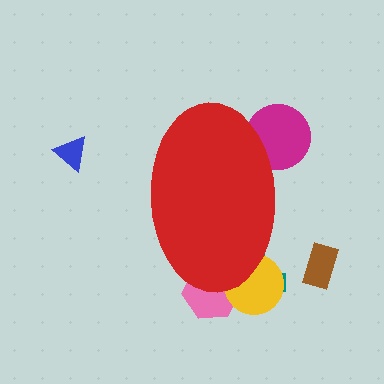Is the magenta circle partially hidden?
Yes, the magenta circle is partially hidden behind the red ellipse.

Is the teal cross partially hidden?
Yes, the teal cross is partially hidden behind the red ellipse.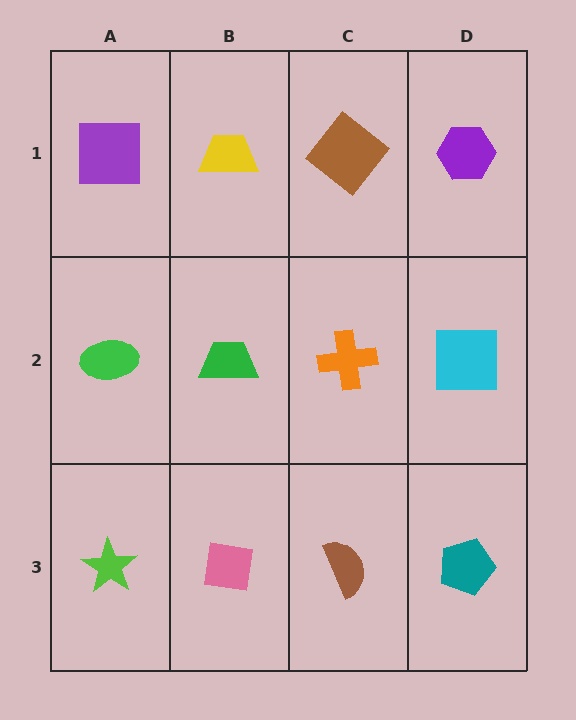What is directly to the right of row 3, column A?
A pink square.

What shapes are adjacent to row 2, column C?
A brown diamond (row 1, column C), a brown semicircle (row 3, column C), a green trapezoid (row 2, column B), a cyan square (row 2, column D).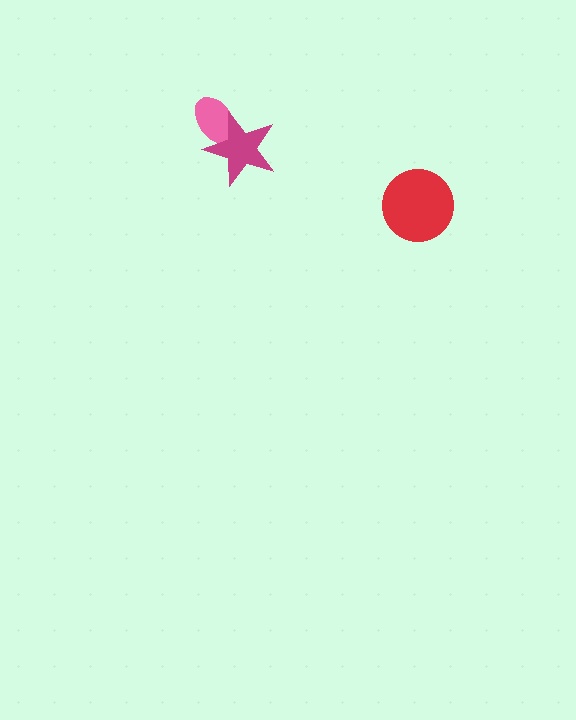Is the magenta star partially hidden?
No, no other shape covers it.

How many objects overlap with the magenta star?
1 object overlaps with the magenta star.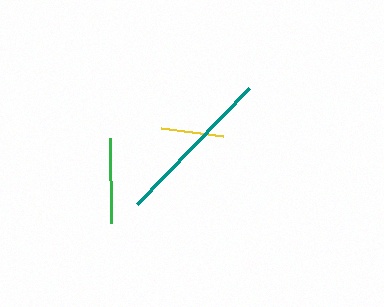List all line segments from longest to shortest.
From longest to shortest: teal, green, yellow.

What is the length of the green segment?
The green segment is approximately 85 pixels long.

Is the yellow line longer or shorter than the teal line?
The teal line is longer than the yellow line.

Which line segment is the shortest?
The yellow line is the shortest at approximately 62 pixels.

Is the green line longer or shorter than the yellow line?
The green line is longer than the yellow line.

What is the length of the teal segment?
The teal segment is approximately 161 pixels long.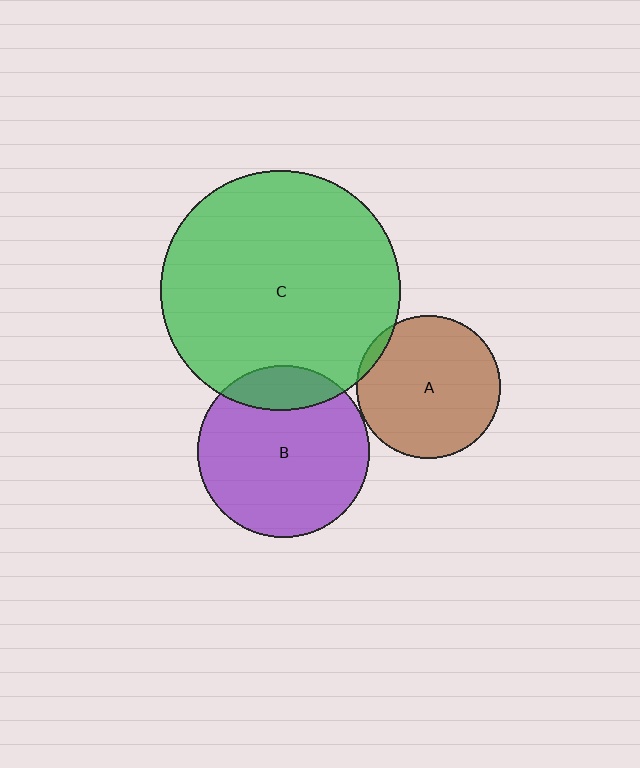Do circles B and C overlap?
Yes.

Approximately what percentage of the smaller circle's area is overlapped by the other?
Approximately 15%.